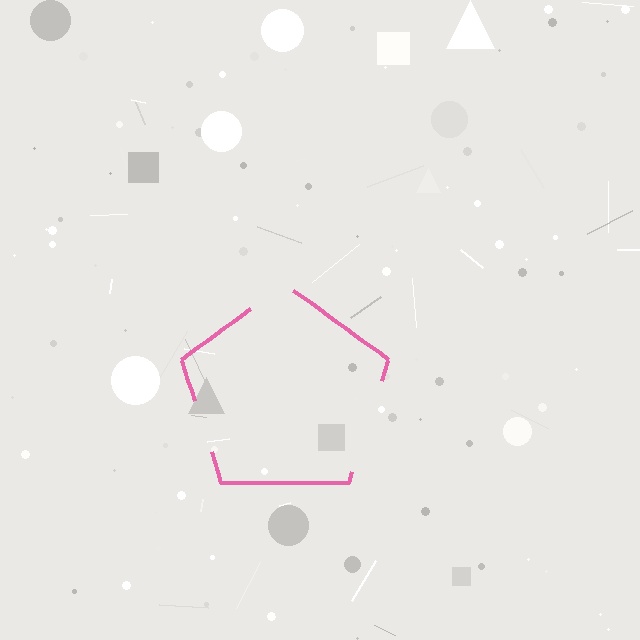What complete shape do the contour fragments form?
The contour fragments form a pentagon.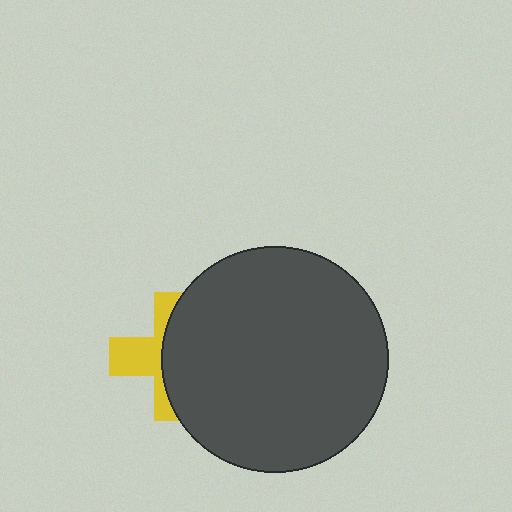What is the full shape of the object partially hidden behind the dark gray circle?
The partially hidden object is a yellow cross.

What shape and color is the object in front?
The object in front is a dark gray circle.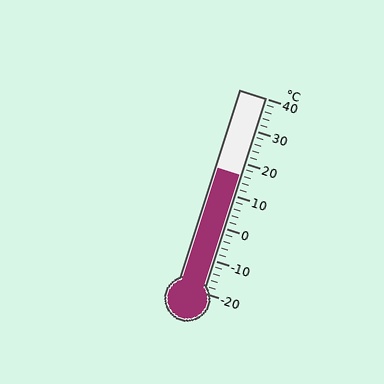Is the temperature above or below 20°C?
The temperature is below 20°C.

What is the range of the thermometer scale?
The thermometer scale ranges from -20°C to 40°C.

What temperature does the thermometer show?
The thermometer shows approximately 16°C.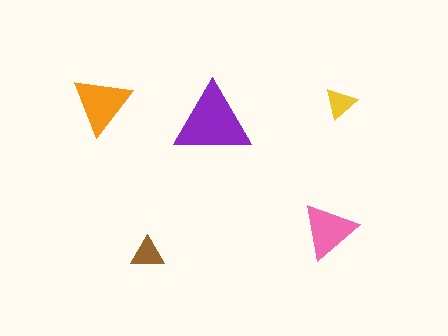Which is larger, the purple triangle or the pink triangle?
The purple one.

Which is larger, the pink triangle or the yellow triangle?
The pink one.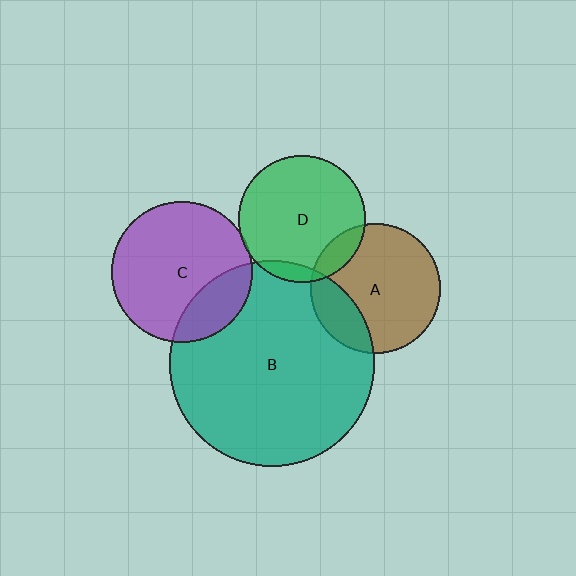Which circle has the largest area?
Circle B (teal).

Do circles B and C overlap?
Yes.